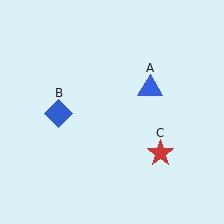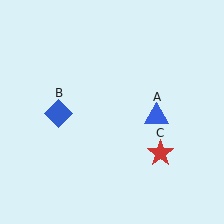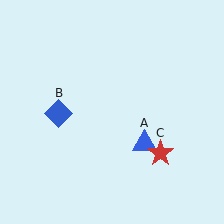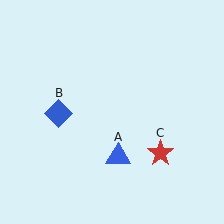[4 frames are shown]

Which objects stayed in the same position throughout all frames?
Blue diamond (object B) and red star (object C) remained stationary.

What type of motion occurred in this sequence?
The blue triangle (object A) rotated clockwise around the center of the scene.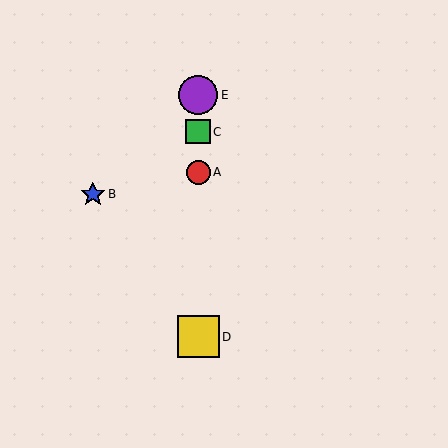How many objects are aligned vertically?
4 objects (A, C, D, E) are aligned vertically.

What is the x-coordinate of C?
Object C is at x≈198.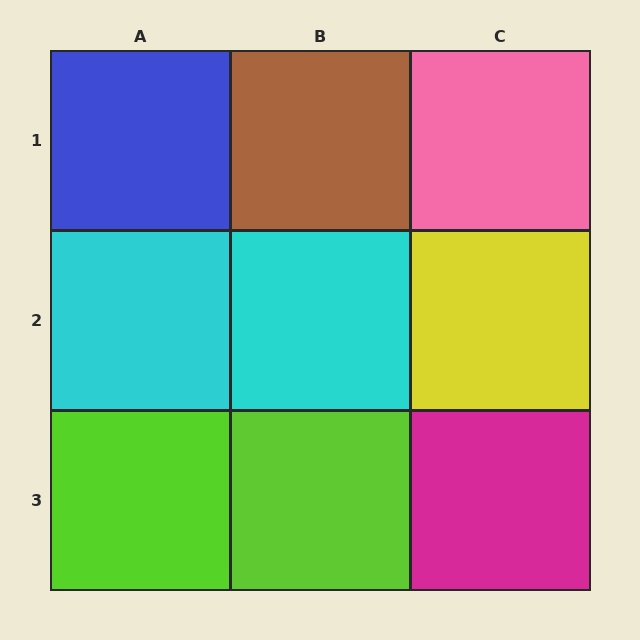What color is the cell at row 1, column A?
Blue.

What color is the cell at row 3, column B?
Lime.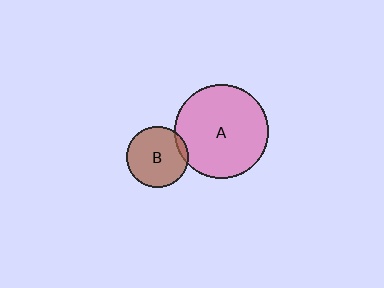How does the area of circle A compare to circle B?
Approximately 2.3 times.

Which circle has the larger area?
Circle A (pink).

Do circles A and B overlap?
Yes.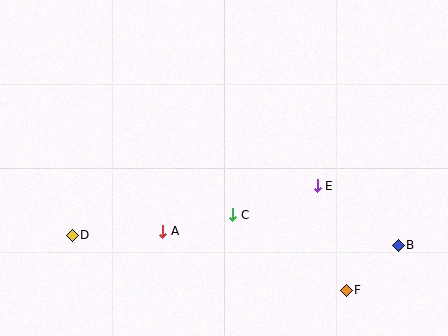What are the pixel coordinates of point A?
Point A is at (163, 231).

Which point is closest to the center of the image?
Point C at (233, 215) is closest to the center.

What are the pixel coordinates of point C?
Point C is at (233, 215).